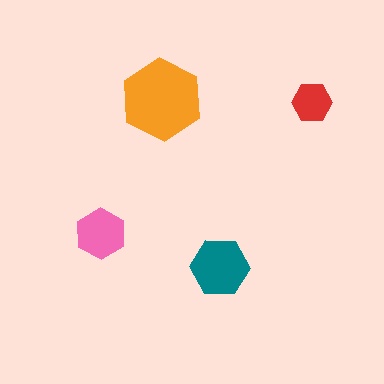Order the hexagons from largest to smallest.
the orange one, the teal one, the pink one, the red one.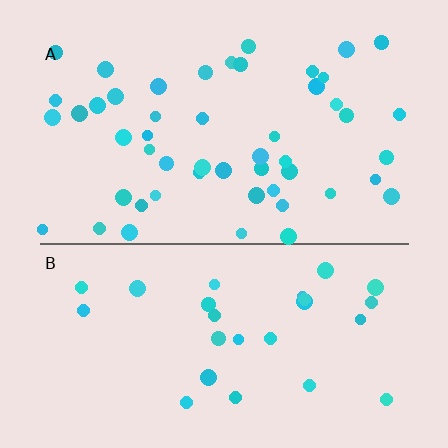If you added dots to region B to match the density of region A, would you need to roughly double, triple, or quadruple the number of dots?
Approximately double.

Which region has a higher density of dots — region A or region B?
A (the top).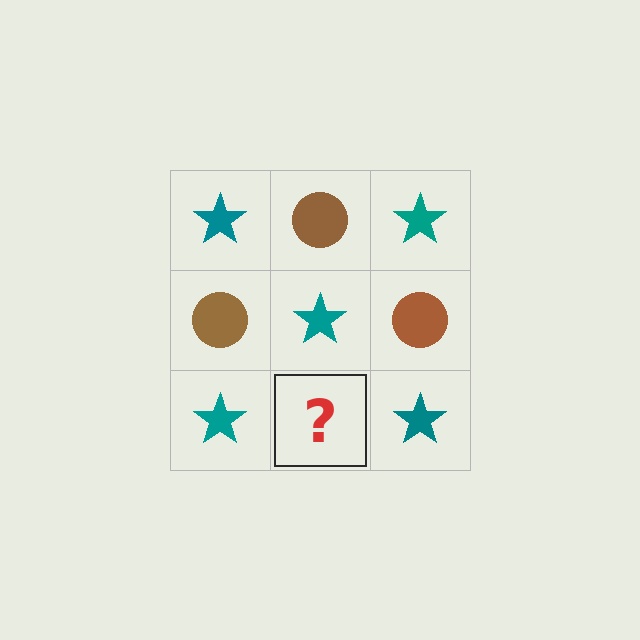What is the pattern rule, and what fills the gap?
The rule is that it alternates teal star and brown circle in a checkerboard pattern. The gap should be filled with a brown circle.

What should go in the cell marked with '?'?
The missing cell should contain a brown circle.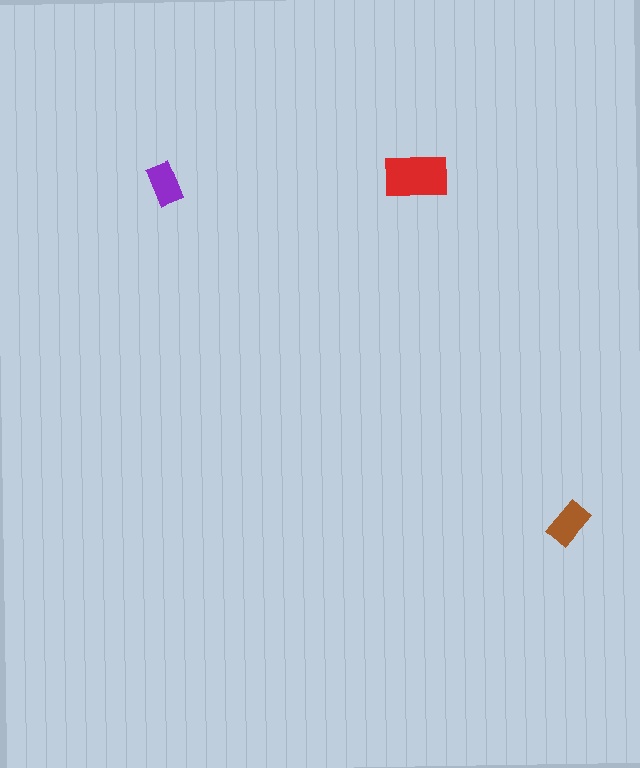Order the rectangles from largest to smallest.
the red one, the brown one, the purple one.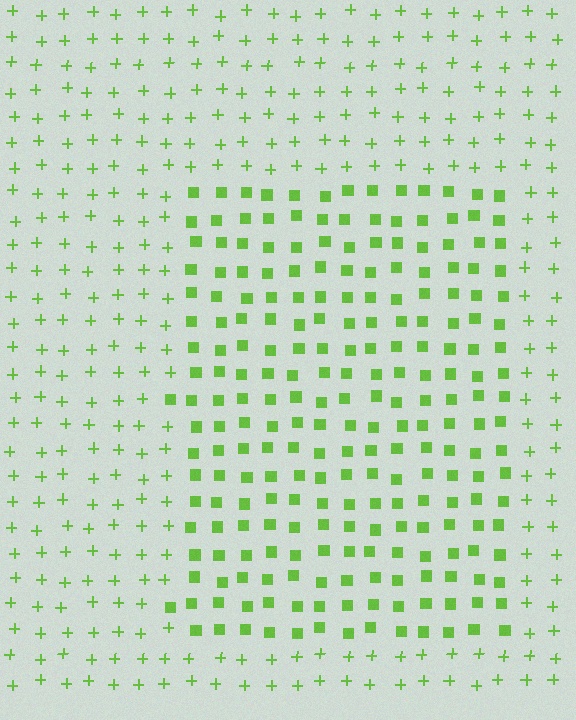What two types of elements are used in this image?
The image uses squares inside the rectangle region and plus signs outside it.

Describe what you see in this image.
The image is filled with small lime elements arranged in a uniform grid. A rectangle-shaped region contains squares, while the surrounding area contains plus signs. The boundary is defined purely by the change in element shape.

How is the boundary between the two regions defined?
The boundary is defined by a change in element shape: squares inside vs. plus signs outside. All elements share the same color and spacing.